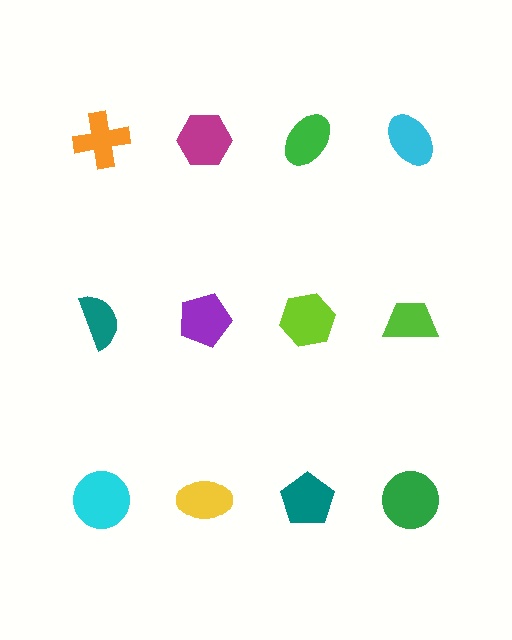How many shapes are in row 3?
4 shapes.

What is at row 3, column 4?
A green circle.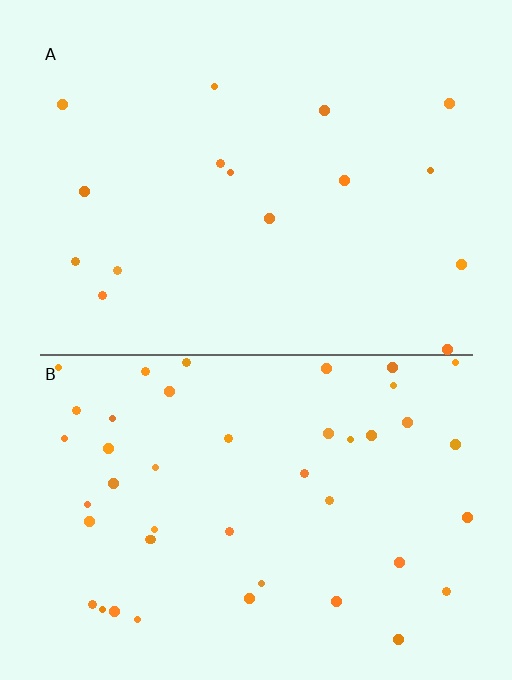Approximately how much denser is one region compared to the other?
Approximately 2.9× — region B over region A.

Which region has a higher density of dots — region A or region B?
B (the bottom).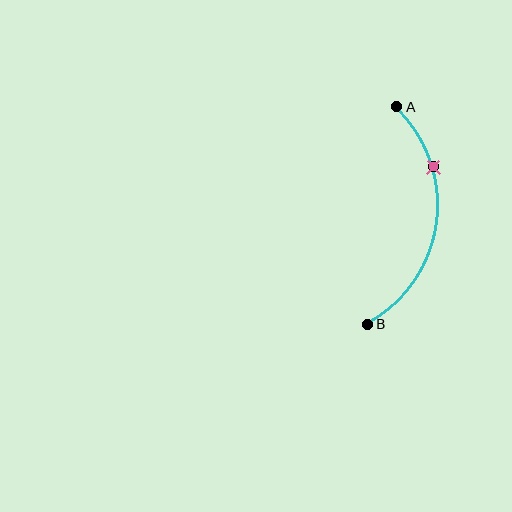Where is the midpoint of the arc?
The arc midpoint is the point on the curve farthest from the straight line joining A and B. It sits to the right of that line.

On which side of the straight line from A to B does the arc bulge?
The arc bulges to the right of the straight line connecting A and B.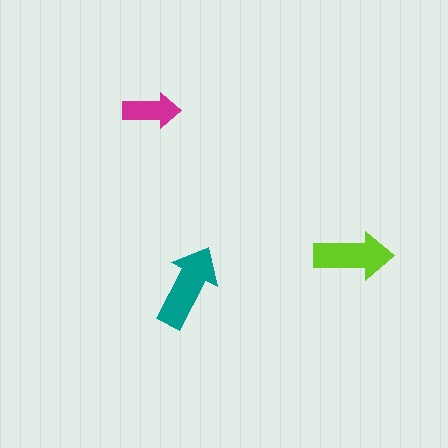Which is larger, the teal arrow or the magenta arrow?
The teal one.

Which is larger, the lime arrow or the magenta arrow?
The lime one.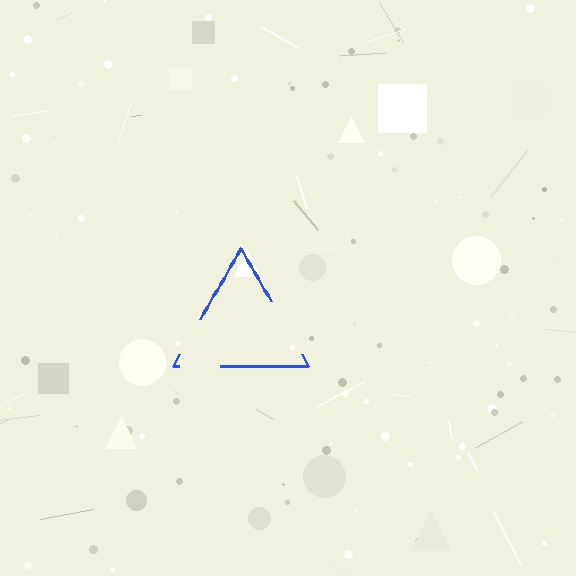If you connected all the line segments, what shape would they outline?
They would outline a triangle.